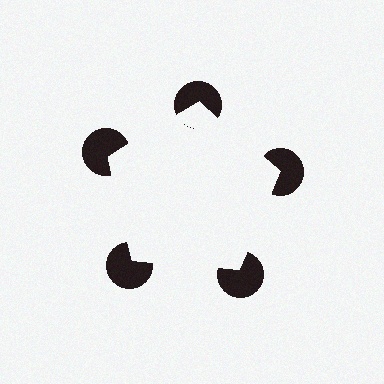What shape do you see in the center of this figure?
An illusory pentagon — its edges are inferred from the aligned wedge cuts in the pac-man discs, not physically drawn.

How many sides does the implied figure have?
5 sides.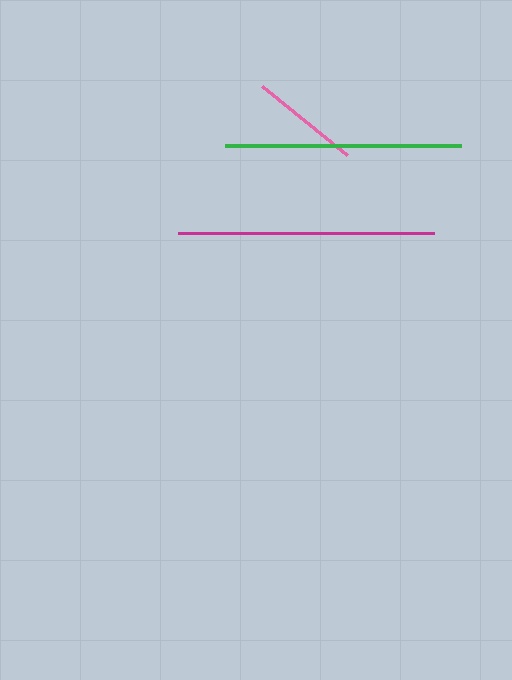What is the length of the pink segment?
The pink segment is approximately 110 pixels long.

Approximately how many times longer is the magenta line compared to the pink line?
The magenta line is approximately 2.3 times the length of the pink line.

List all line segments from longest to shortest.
From longest to shortest: magenta, green, pink.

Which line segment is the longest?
The magenta line is the longest at approximately 256 pixels.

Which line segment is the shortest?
The pink line is the shortest at approximately 110 pixels.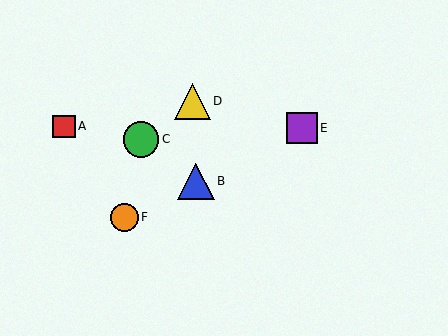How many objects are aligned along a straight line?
3 objects (B, E, F) are aligned along a straight line.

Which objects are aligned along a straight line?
Objects B, E, F are aligned along a straight line.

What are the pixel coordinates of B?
Object B is at (196, 181).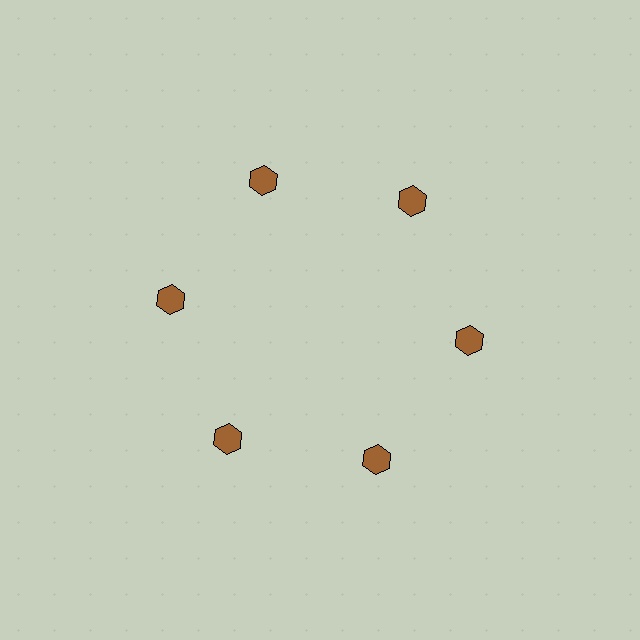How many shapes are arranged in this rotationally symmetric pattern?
There are 6 shapes, arranged in 6 groups of 1.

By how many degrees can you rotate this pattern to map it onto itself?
The pattern maps onto itself every 60 degrees of rotation.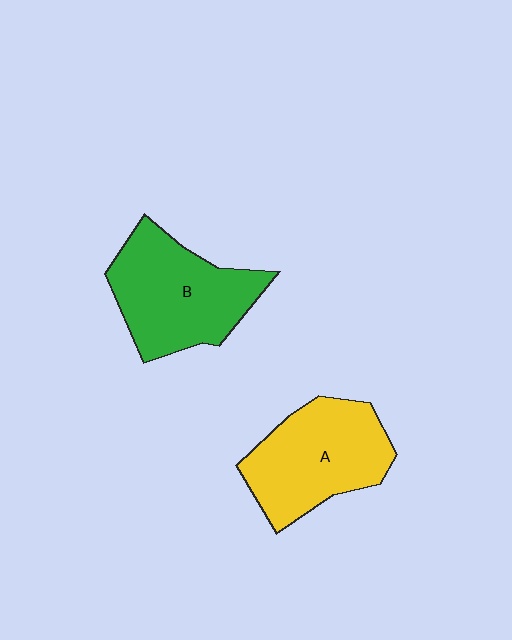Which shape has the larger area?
Shape B (green).